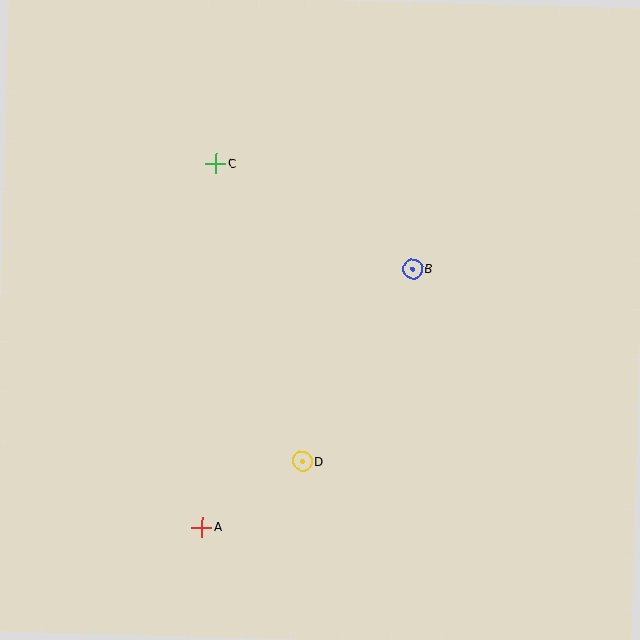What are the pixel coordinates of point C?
Point C is at (216, 164).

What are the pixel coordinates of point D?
Point D is at (303, 462).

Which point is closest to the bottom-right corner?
Point D is closest to the bottom-right corner.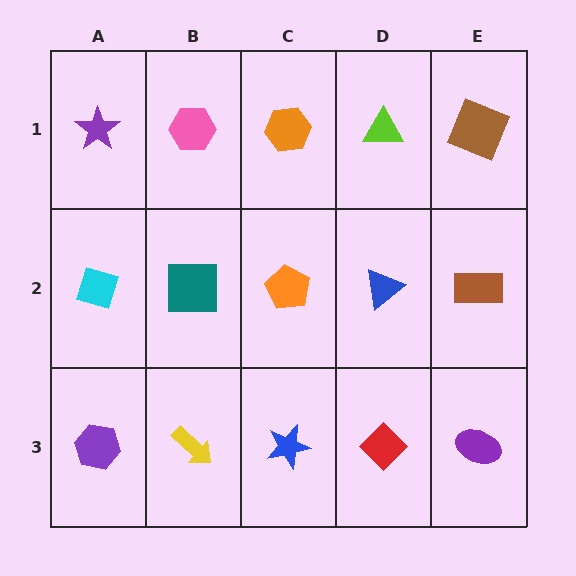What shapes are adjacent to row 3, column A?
A cyan diamond (row 2, column A), a yellow arrow (row 3, column B).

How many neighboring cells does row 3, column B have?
3.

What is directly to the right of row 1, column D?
A brown square.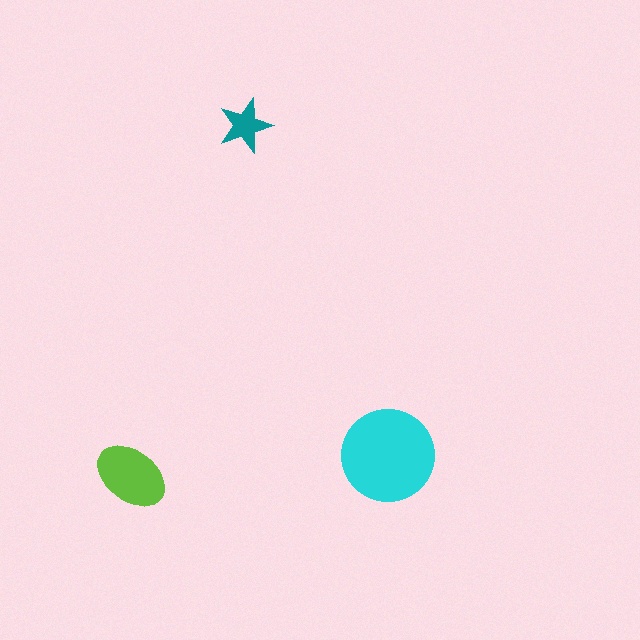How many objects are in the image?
There are 3 objects in the image.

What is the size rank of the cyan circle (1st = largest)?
1st.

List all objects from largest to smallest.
The cyan circle, the lime ellipse, the teal star.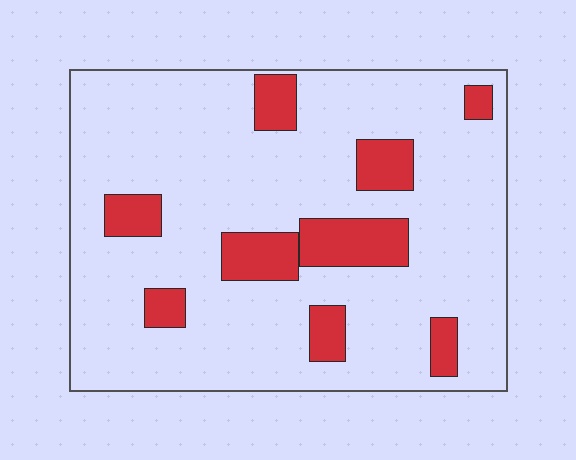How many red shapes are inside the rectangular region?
9.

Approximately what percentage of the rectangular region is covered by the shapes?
Approximately 15%.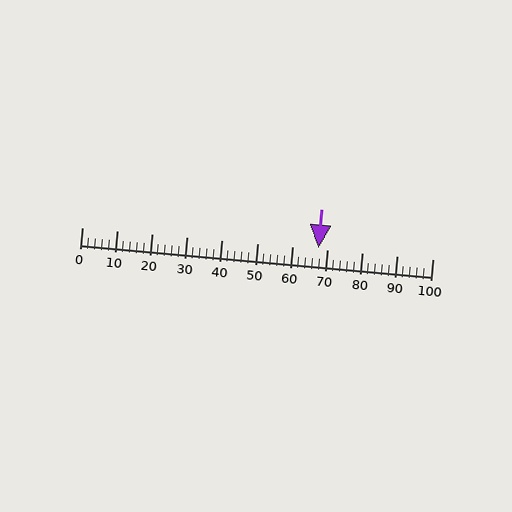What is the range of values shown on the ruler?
The ruler shows values from 0 to 100.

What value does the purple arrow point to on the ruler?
The purple arrow points to approximately 68.